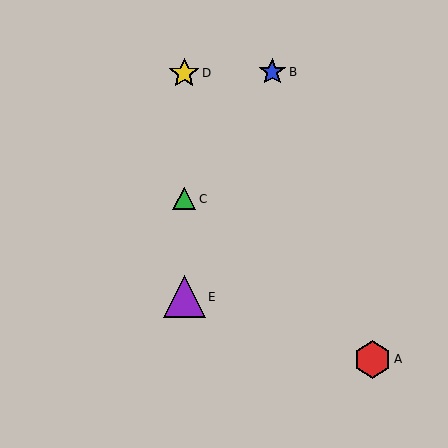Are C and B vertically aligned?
No, C is at x≈184 and B is at x≈272.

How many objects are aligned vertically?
3 objects (C, D, E) are aligned vertically.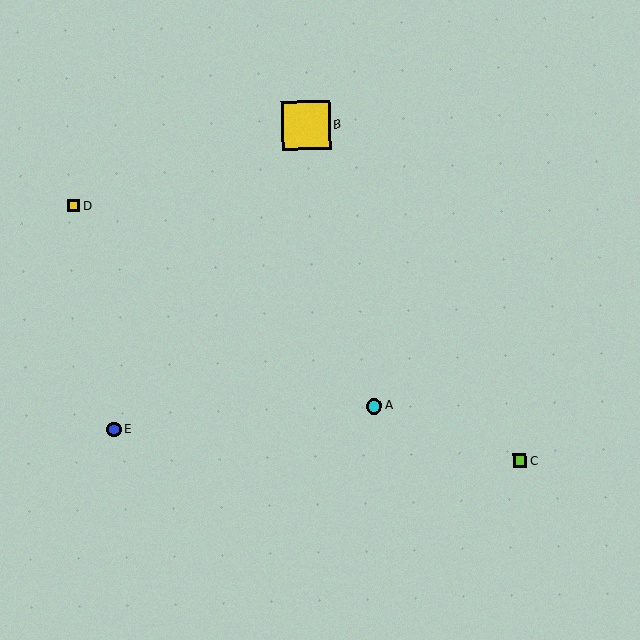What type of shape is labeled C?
Shape C is a lime square.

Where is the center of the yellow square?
The center of the yellow square is at (306, 125).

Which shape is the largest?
The yellow square (labeled B) is the largest.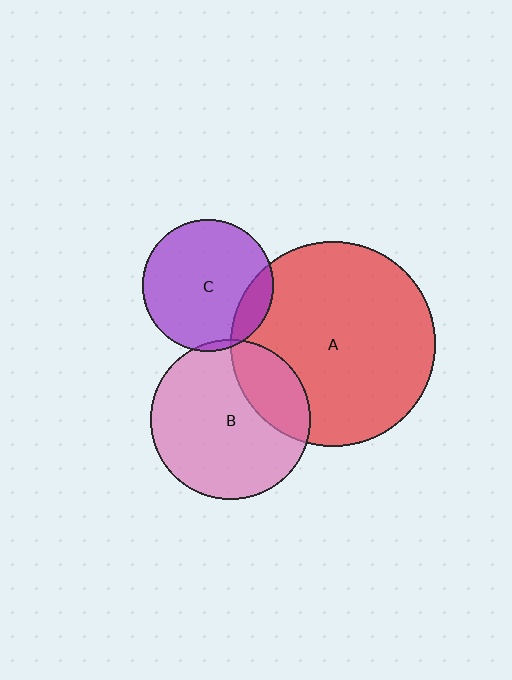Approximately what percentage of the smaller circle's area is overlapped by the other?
Approximately 15%.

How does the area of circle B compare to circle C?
Approximately 1.5 times.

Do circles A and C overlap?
Yes.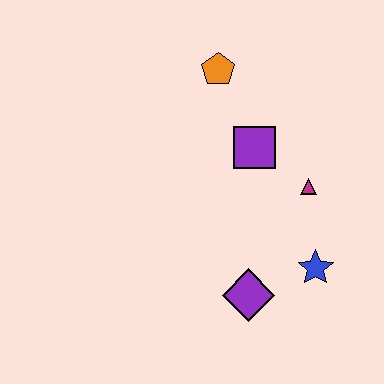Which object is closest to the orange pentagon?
The purple square is closest to the orange pentagon.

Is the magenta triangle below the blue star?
No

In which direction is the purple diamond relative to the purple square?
The purple diamond is below the purple square.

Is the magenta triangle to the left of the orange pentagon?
No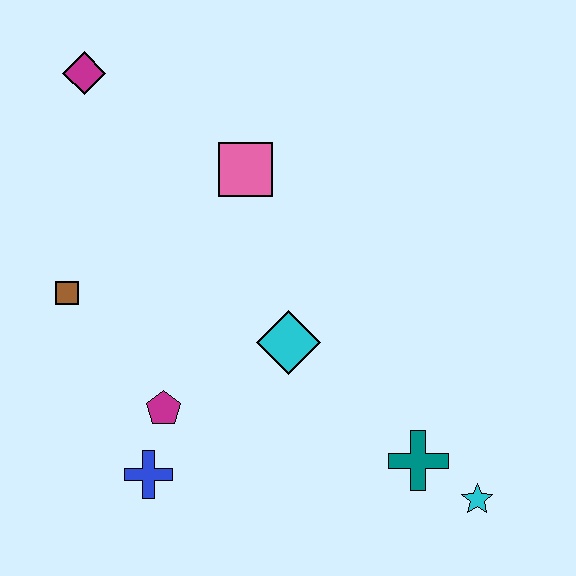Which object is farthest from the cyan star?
The magenta diamond is farthest from the cyan star.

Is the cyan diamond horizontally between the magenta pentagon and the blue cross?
No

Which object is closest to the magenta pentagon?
The blue cross is closest to the magenta pentagon.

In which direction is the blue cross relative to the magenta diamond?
The blue cross is below the magenta diamond.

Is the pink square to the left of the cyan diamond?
Yes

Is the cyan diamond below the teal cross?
No